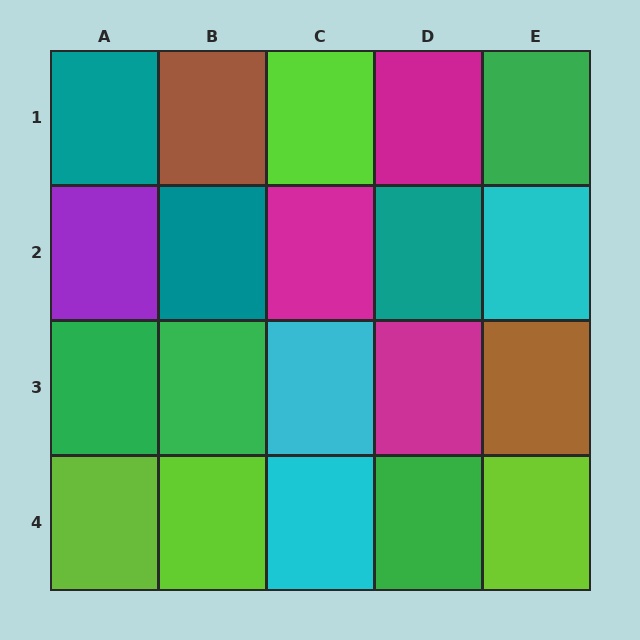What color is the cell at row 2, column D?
Teal.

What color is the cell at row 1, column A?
Teal.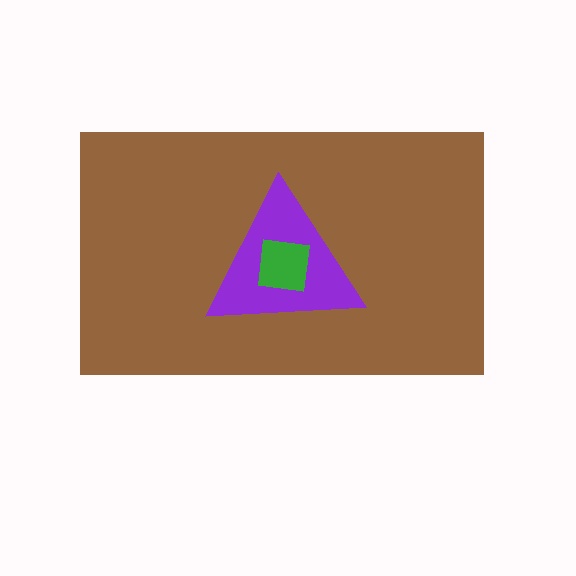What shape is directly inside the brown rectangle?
The purple triangle.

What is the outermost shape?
The brown rectangle.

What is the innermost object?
The green square.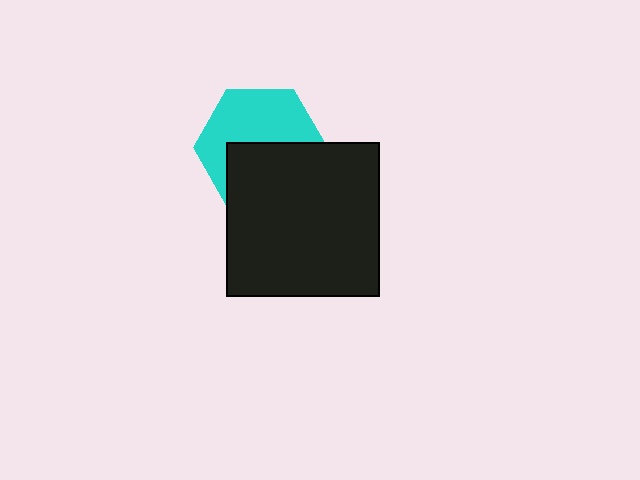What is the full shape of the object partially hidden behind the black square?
The partially hidden object is a cyan hexagon.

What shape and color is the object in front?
The object in front is a black square.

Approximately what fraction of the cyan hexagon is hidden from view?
Roughly 47% of the cyan hexagon is hidden behind the black square.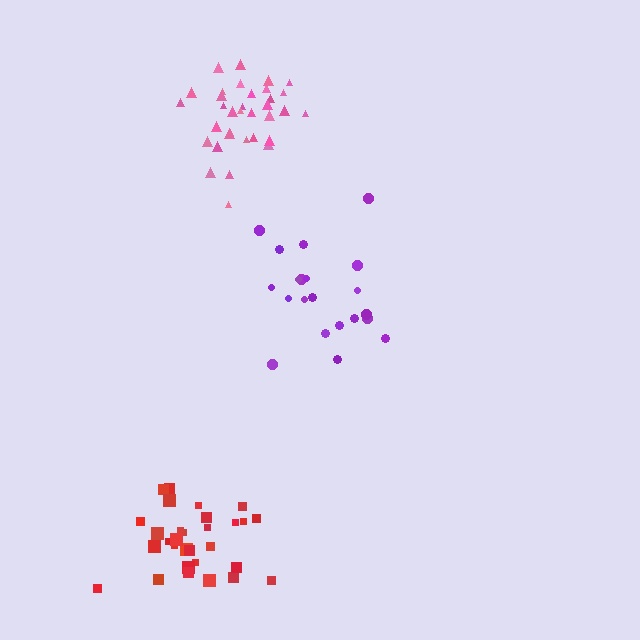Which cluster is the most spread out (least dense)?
Purple.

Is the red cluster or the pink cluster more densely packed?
Pink.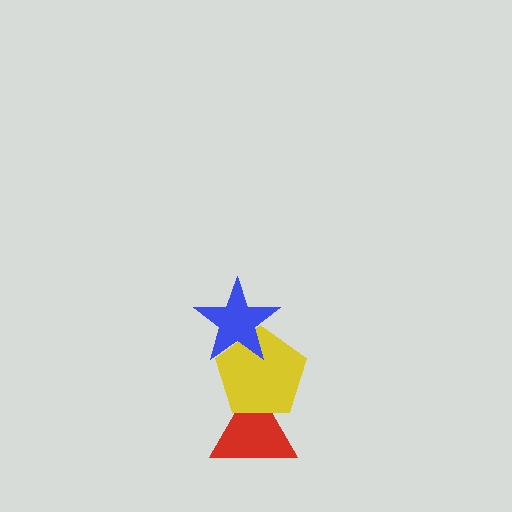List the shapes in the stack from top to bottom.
From top to bottom: the blue star, the yellow pentagon, the red triangle.